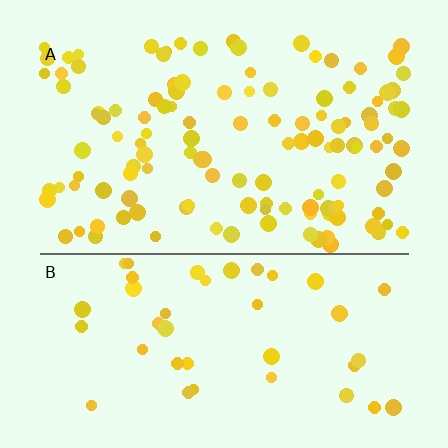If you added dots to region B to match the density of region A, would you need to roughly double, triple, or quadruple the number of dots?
Approximately triple.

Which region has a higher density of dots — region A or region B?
A (the top).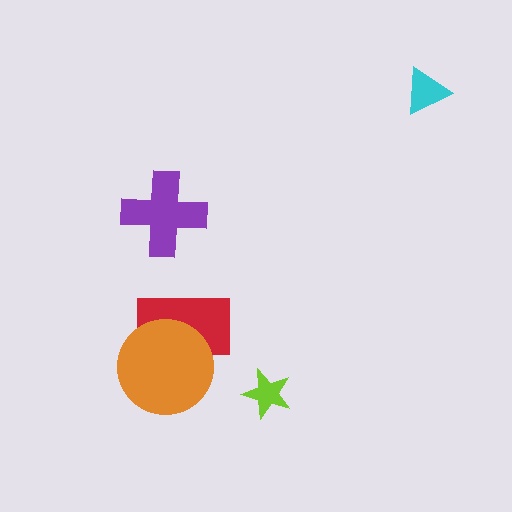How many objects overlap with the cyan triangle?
0 objects overlap with the cyan triangle.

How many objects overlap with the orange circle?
1 object overlaps with the orange circle.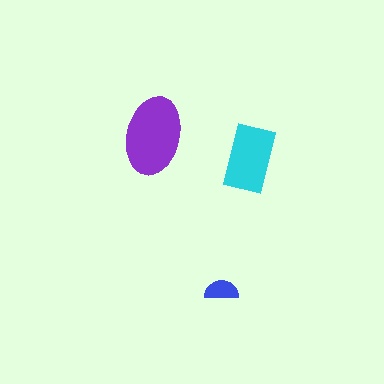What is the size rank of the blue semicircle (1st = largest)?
3rd.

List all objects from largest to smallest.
The purple ellipse, the cyan rectangle, the blue semicircle.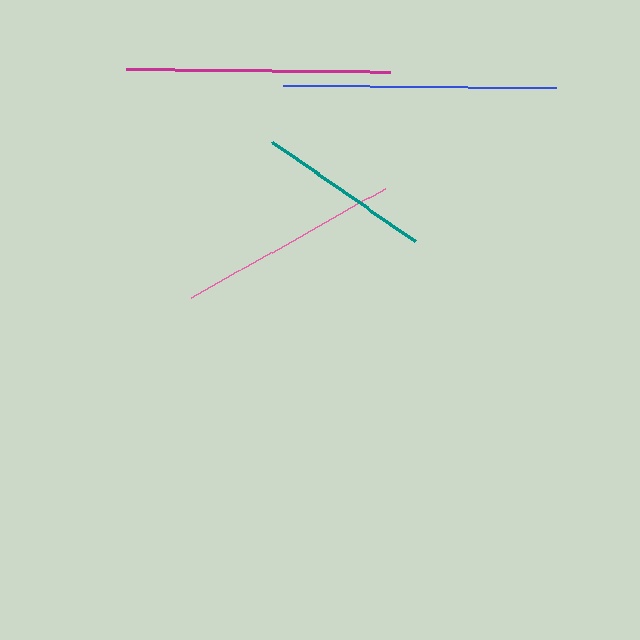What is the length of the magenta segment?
The magenta segment is approximately 263 pixels long.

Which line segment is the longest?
The blue line is the longest at approximately 274 pixels.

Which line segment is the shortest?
The teal line is the shortest at approximately 175 pixels.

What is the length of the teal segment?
The teal segment is approximately 175 pixels long.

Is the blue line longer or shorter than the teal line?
The blue line is longer than the teal line.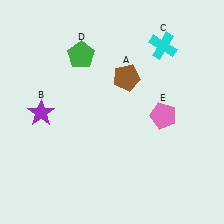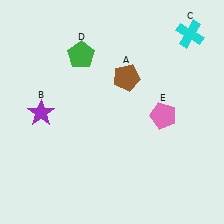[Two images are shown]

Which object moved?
The cyan cross (C) moved right.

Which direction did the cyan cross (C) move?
The cyan cross (C) moved right.